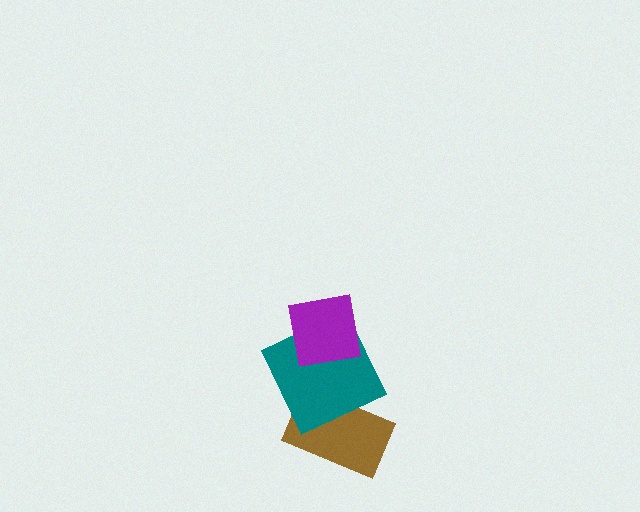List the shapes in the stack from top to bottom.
From top to bottom: the purple square, the teal square, the brown rectangle.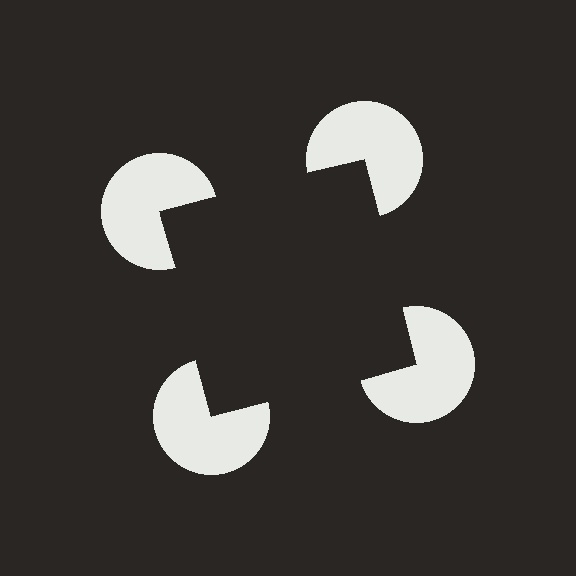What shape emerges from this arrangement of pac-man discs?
An illusory square — its edges are inferred from the aligned wedge cuts in the pac-man discs, not physically drawn.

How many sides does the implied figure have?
4 sides.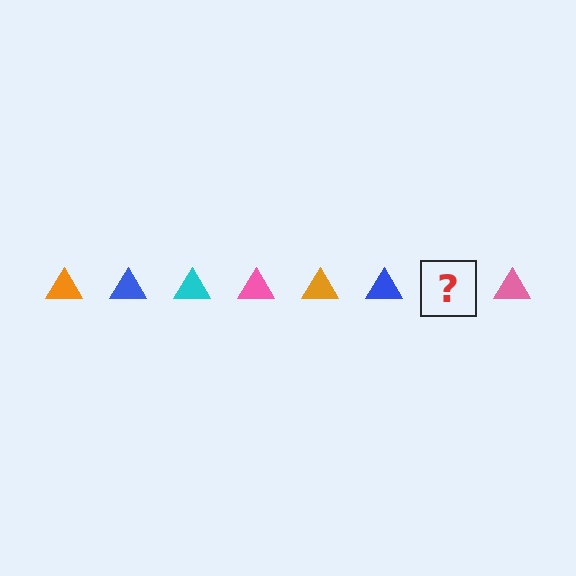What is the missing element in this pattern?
The missing element is a cyan triangle.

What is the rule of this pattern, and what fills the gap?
The rule is that the pattern cycles through orange, blue, cyan, pink triangles. The gap should be filled with a cyan triangle.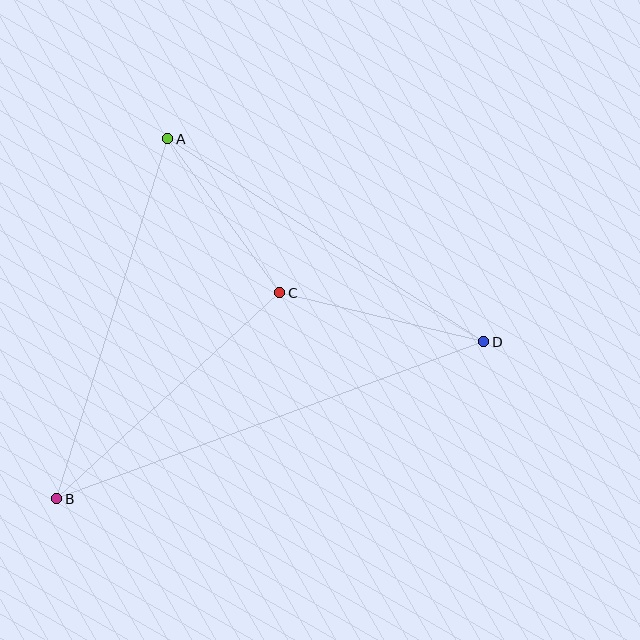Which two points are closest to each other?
Points A and C are closest to each other.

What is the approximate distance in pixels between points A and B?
The distance between A and B is approximately 377 pixels.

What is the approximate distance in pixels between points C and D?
The distance between C and D is approximately 210 pixels.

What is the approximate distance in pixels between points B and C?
The distance between B and C is approximately 304 pixels.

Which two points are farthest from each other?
Points B and D are farthest from each other.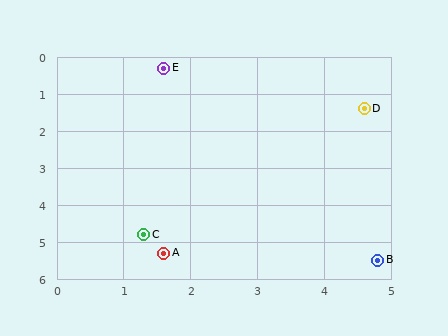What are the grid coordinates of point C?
Point C is at approximately (1.3, 4.8).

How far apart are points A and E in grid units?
Points A and E are about 5.0 grid units apart.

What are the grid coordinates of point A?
Point A is at approximately (1.6, 5.3).